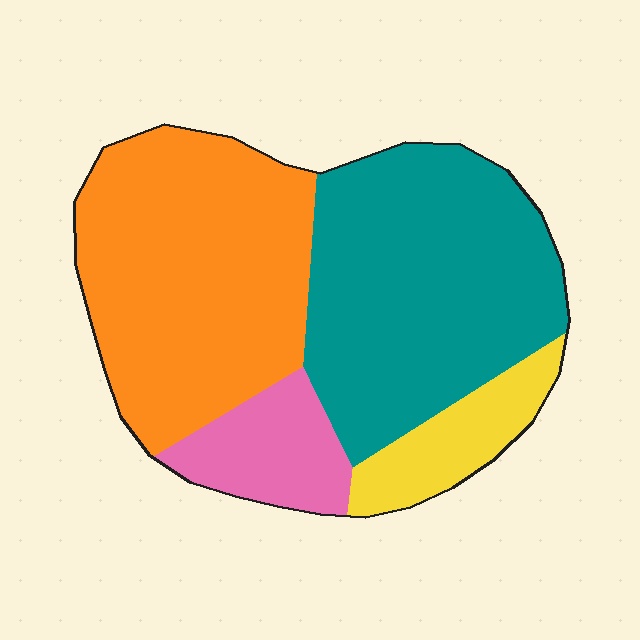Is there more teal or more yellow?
Teal.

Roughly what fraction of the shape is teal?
Teal covers around 40% of the shape.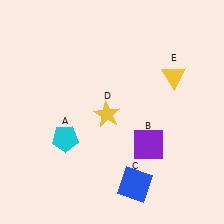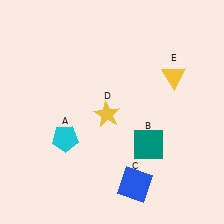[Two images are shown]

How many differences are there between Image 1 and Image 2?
There is 1 difference between the two images.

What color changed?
The square (B) changed from purple in Image 1 to teal in Image 2.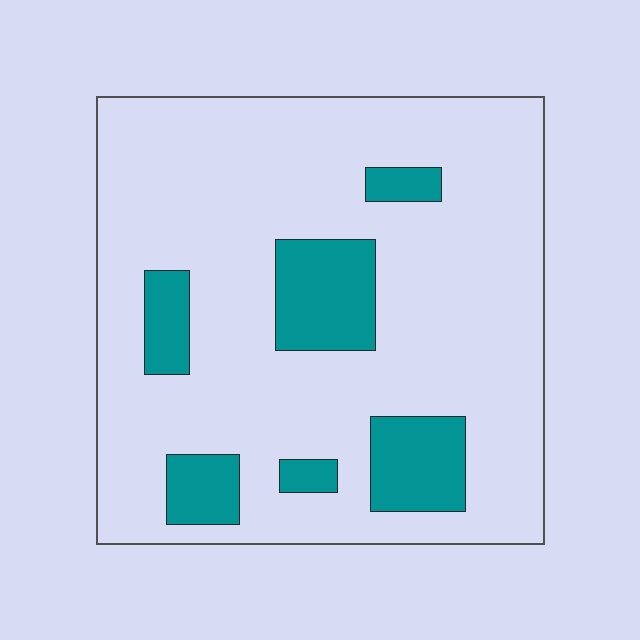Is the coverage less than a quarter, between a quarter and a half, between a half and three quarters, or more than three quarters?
Less than a quarter.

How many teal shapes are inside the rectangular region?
6.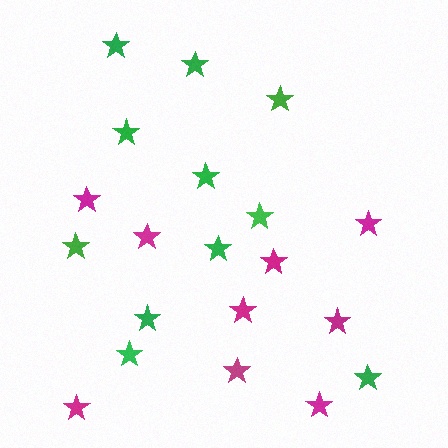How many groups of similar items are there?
There are 2 groups: one group of green stars (11) and one group of magenta stars (9).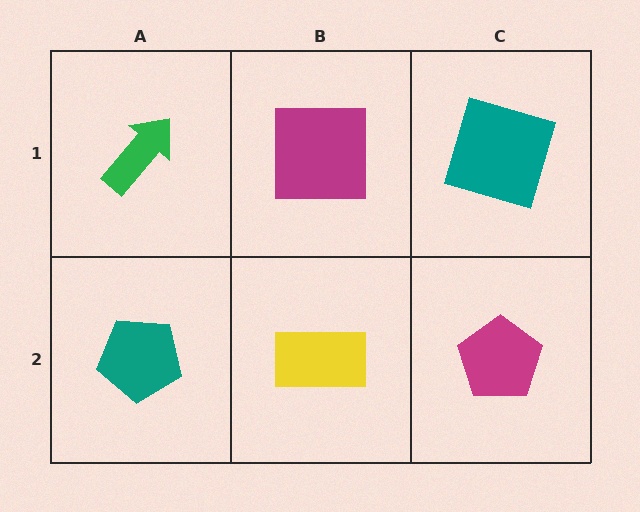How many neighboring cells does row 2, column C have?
2.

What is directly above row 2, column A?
A green arrow.